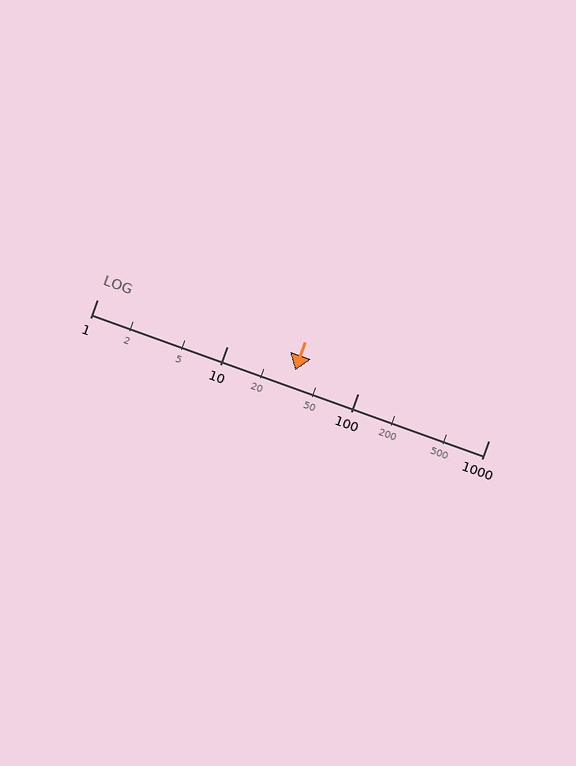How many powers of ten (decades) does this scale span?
The scale spans 3 decades, from 1 to 1000.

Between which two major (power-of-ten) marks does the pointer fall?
The pointer is between 10 and 100.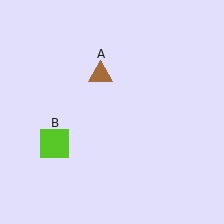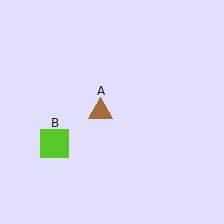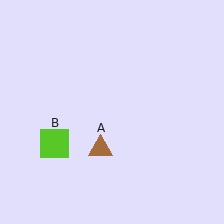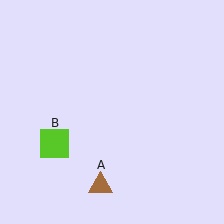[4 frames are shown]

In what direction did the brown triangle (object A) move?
The brown triangle (object A) moved down.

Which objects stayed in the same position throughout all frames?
Lime square (object B) remained stationary.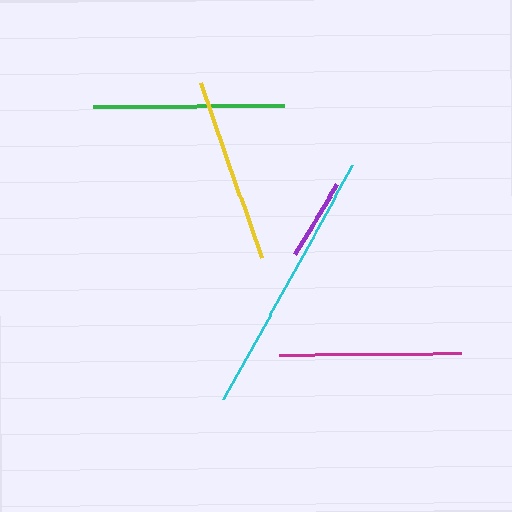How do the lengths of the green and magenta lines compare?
The green and magenta lines are approximately the same length.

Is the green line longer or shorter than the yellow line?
The green line is longer than the yellow line.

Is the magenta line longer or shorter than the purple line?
The magenta line is longer than the purple line.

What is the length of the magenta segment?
The magenta segment is approximately 182 pixels long.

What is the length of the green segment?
The green segment is approximately 191 pixels long.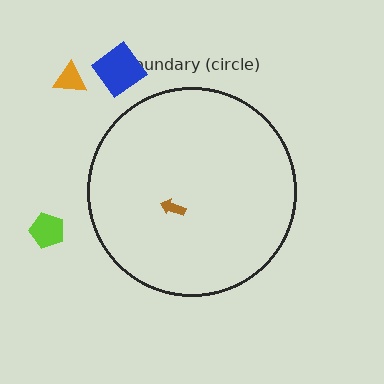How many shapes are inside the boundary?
1 inside, 3 outside.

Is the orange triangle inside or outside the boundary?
Outside.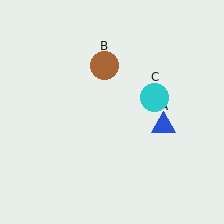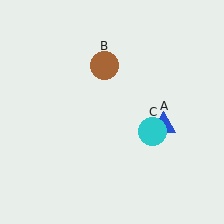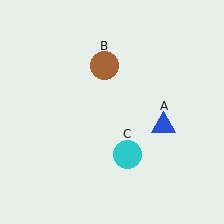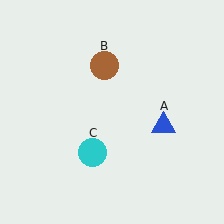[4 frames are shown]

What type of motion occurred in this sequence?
The cyan circle (object C) rotated clockwise around the center of the scene.